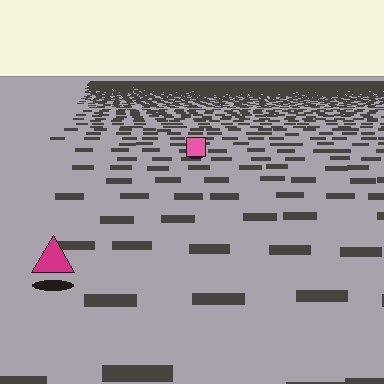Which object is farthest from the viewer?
The pink square is farthest from the viewer. It appears smaller and the ground texture around it is denser.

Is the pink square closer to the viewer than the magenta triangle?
No. The magenta triangle is closer — you can tell from the texture gradient: the ground texture is coarser near it.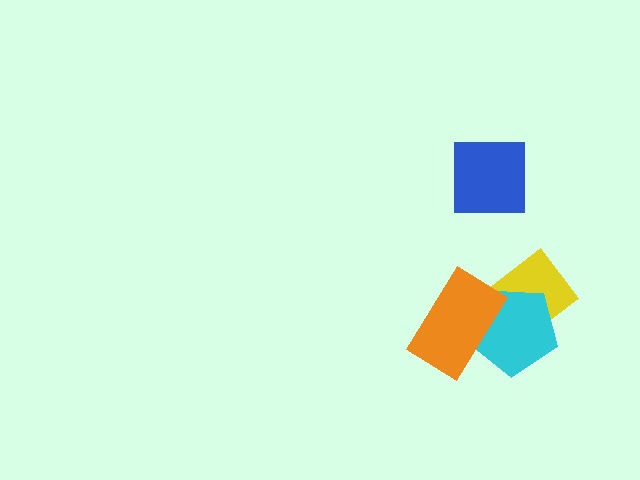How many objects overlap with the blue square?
0 objects overlap with the blue square.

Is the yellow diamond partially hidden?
Yes, it is partially covered by another shape.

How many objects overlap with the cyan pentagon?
2 objects overlap with the cyan pentagon.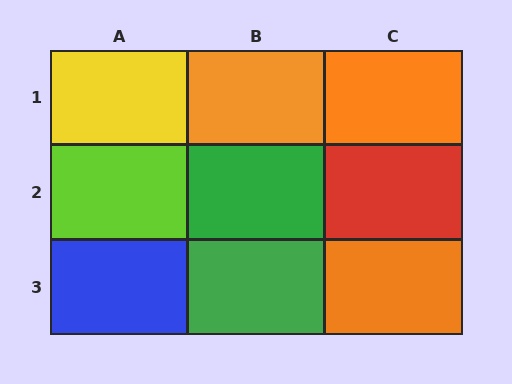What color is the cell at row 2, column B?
Green.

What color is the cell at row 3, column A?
Blue.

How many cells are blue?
1 cell is blue.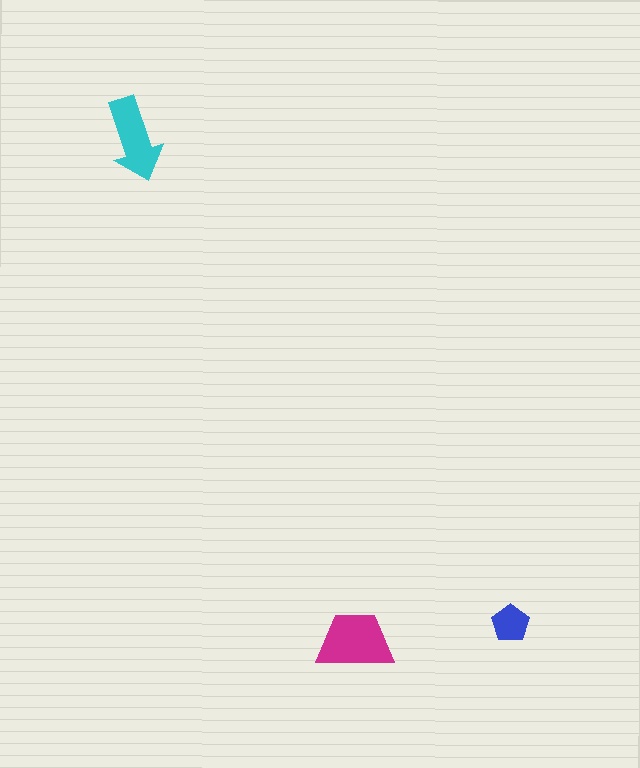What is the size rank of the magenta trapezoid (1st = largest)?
1st.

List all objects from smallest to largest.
The blue pentagon, the cyan arrow, the magenta trapezoid.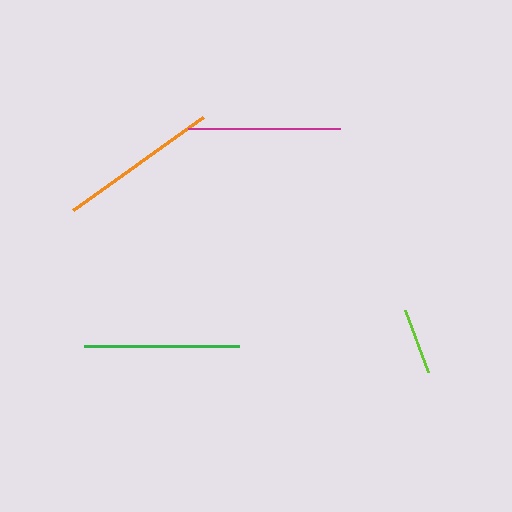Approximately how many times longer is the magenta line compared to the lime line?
The magenta line is approximately 2.3 times the length of the lime line.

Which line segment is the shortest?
The lime line is the shortest at approximately 67 pixels.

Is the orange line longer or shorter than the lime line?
The orange line is longer than the lime line.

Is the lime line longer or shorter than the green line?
The green line is longer than the lime line.